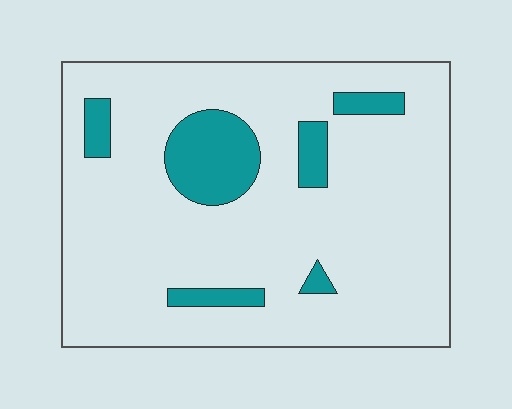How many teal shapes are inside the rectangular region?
6.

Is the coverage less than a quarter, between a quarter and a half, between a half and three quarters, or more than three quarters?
Less than a quarter.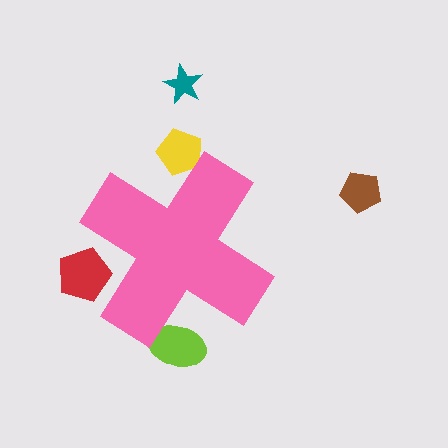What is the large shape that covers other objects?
A pink cross.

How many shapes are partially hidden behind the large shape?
3 shapes are partially hidden.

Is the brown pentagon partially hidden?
No, the brown pentagon is fully visible.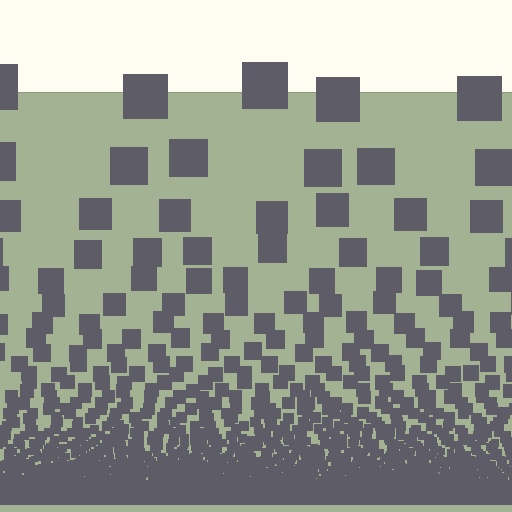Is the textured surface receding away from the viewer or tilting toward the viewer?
The surface appears to tilt toward the viewer. Texture elements get larger and sparser toward the top.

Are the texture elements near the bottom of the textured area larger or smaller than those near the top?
Smaller. The gradient is inverted — elements near the bottom are smaller and denser.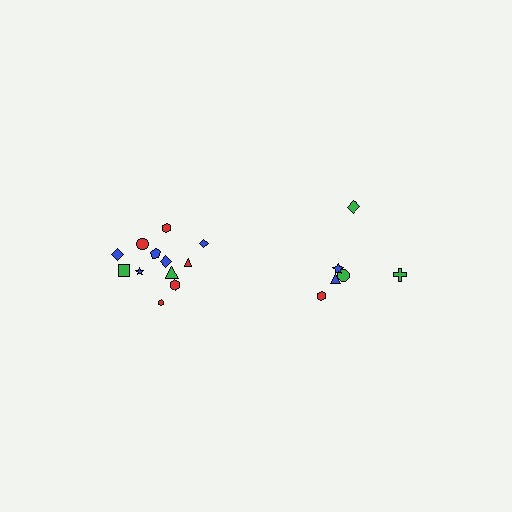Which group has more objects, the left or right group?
The left group.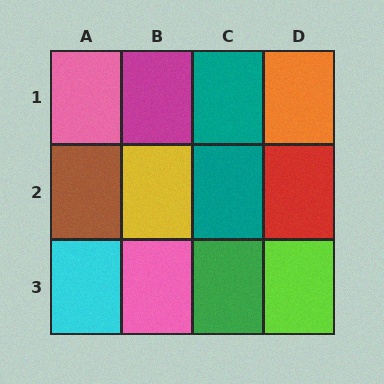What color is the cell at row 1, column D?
Orange.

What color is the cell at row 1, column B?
Magenta.